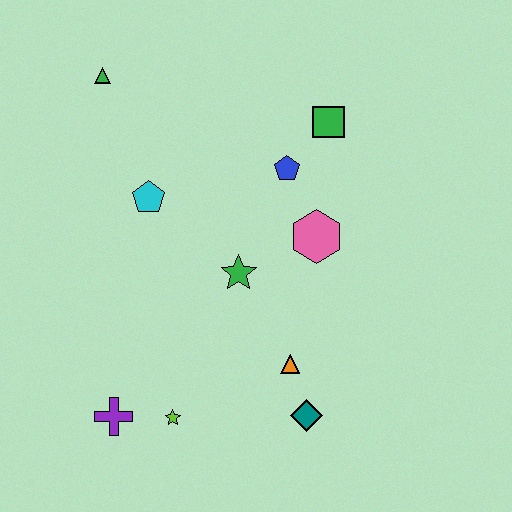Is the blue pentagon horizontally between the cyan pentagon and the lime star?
No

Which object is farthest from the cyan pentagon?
The teal diamond is farthest from the cyan pentagon.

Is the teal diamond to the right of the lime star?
Yes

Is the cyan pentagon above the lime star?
Yes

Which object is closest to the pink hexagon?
The blue pentagon is closest to the pink hexagon.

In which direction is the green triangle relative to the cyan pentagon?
The green triangle is above the cyan pentagon.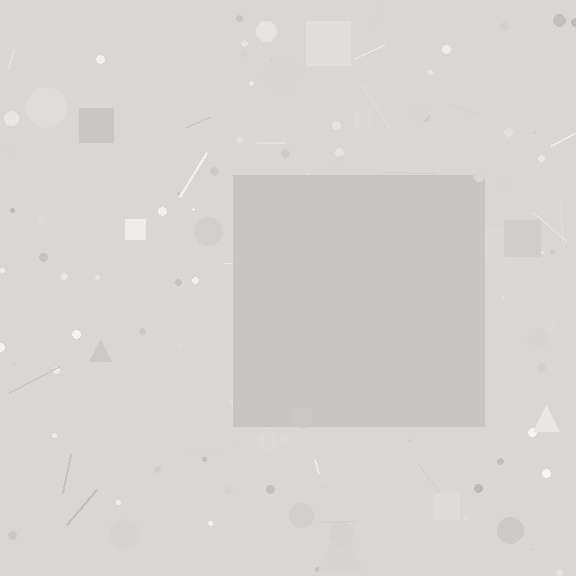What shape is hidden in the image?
A square is hidden in the image.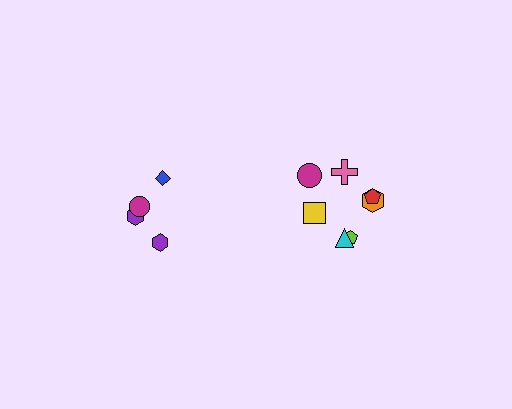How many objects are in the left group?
There are 4 objects.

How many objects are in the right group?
There are 7 objects.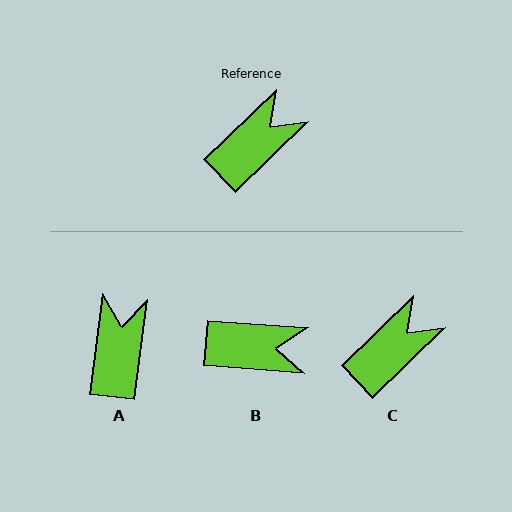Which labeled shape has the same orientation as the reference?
C.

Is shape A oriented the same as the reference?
No, it is off by about 39 degrees.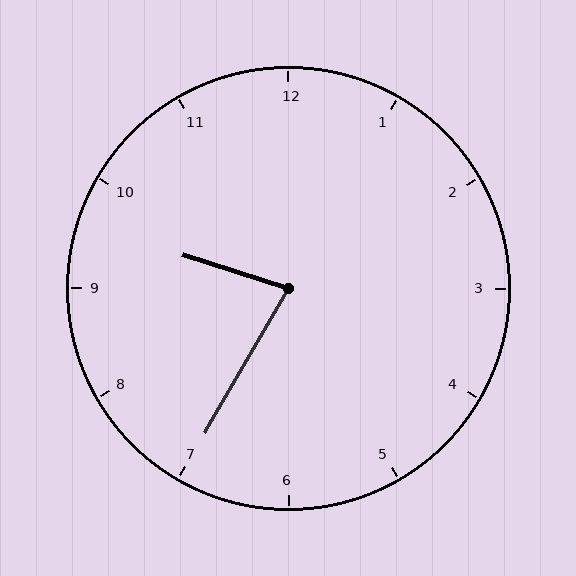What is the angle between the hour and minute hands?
Approximately 78 degrees.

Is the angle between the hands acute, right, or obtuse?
It is acute.